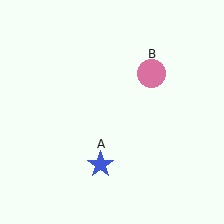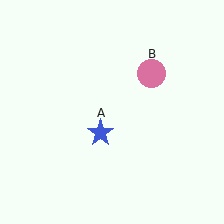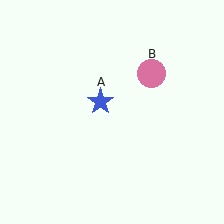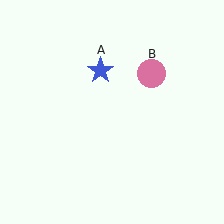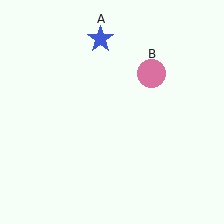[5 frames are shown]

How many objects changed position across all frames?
1 object changed position: blue star (object A).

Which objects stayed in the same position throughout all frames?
Pink circle (object B) remained stationary.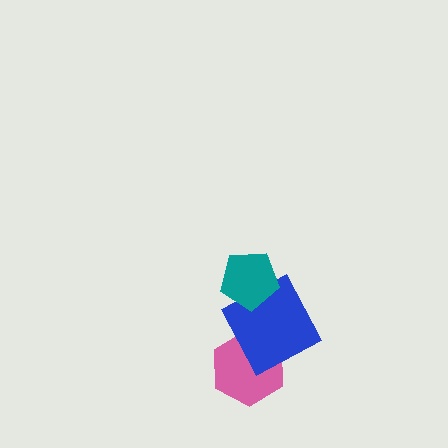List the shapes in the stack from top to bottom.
From top to bottom: the teal pentagon, the blue square, the pink hexagon.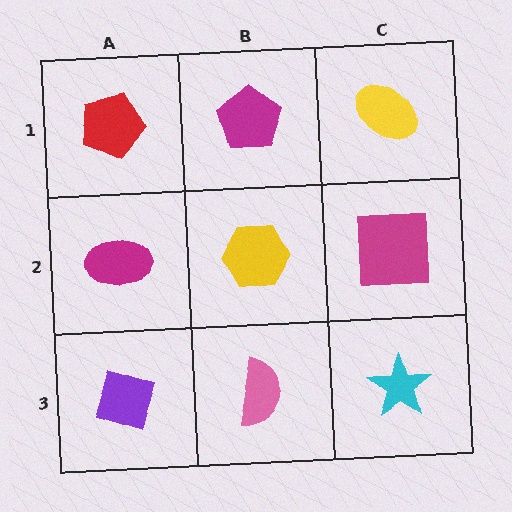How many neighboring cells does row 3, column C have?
2.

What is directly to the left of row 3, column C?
A pink semicircle.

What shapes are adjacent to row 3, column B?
A yellow hexagon (row 2, column B), a purple diamond (row 3, column A), a cyan star (row 3, column C).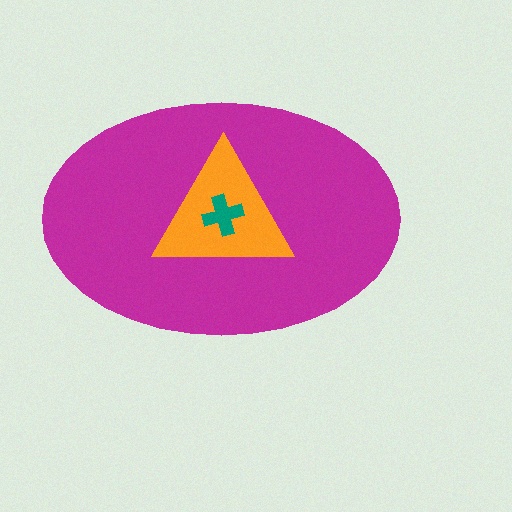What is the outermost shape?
The magenta ellipse.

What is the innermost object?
The teal cross.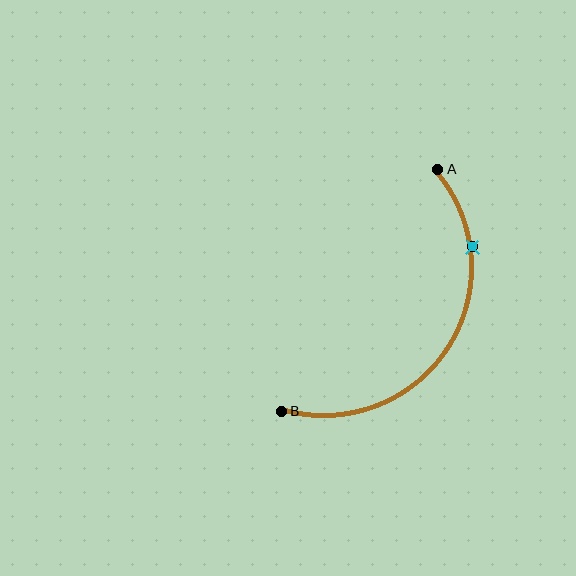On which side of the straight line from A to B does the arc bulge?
The arc bulges to the right of the straight line connecting A and B.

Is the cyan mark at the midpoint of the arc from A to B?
No. The cyan mark lies on the arc but is closer to endpoint A. The arc midpoint would be at the point on the curve equidistant along the arc from both A and B.